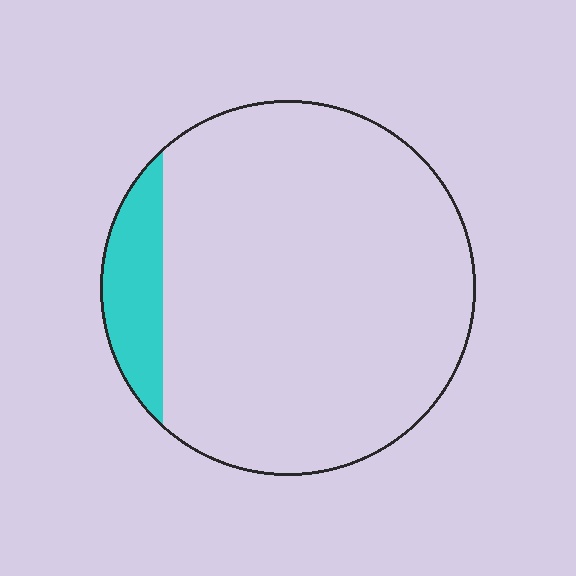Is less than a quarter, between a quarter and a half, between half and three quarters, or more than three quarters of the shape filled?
Less than a quarter.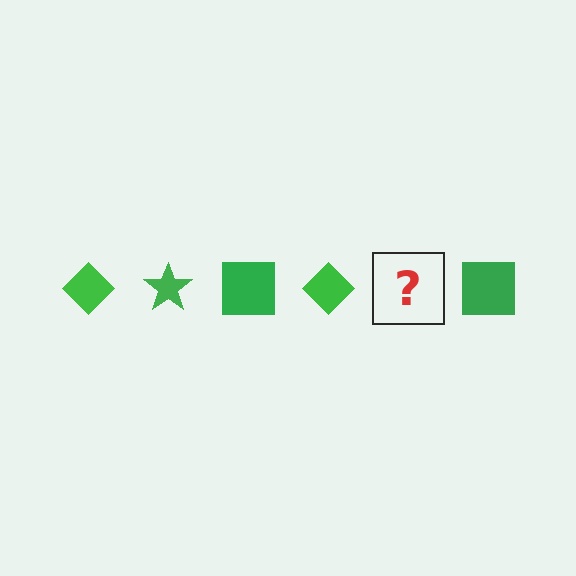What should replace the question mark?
The question mark should be replaced with a green star.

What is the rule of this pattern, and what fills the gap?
The rule is that the pattern cycles through diamond, star, square shapes in green. The gap should be filled with a green star.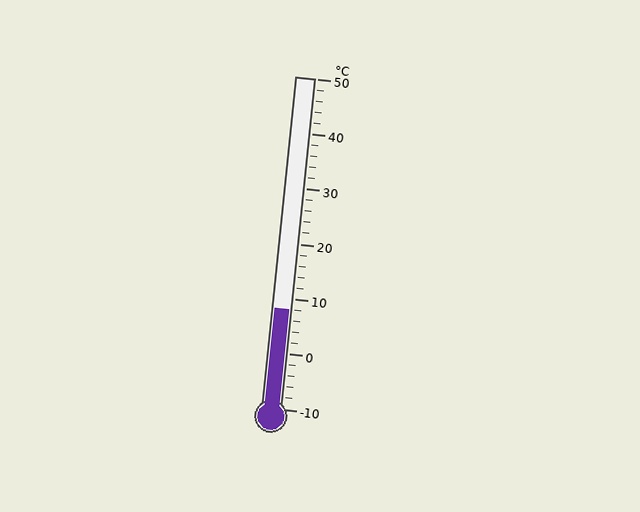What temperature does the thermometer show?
The thermometer shows approximately 8°C.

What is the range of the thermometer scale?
The thermometer scale ranges from -10°C to 50°C.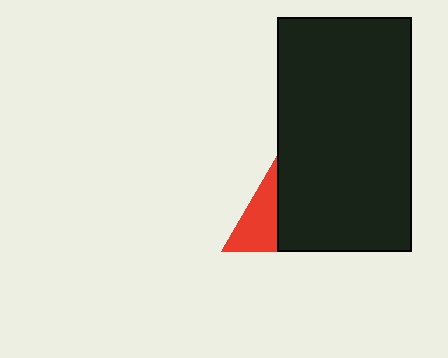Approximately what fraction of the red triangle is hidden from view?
Roughly 56% of the red triangle is hidden behind the black rectangle.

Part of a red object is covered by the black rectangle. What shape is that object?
It is a triangle.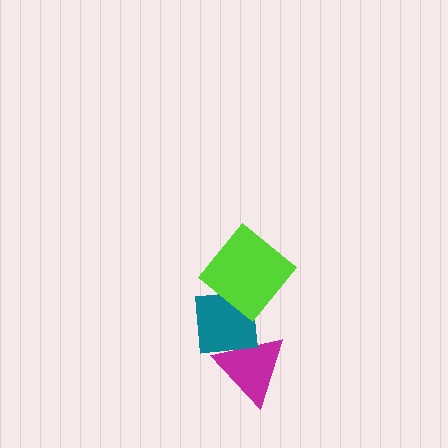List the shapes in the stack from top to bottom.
From top to bottom: the lime diamond, the teal square, the magenta triangle.